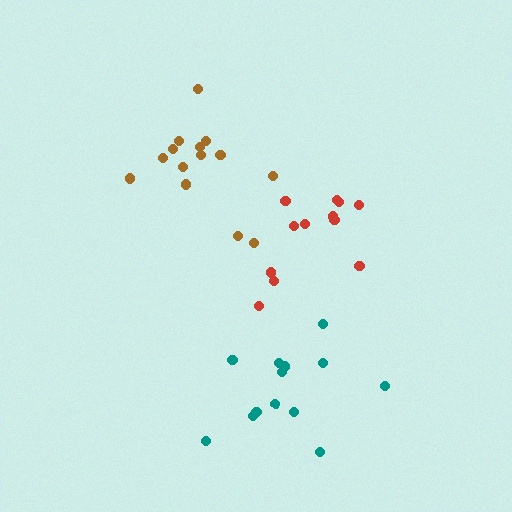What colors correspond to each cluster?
The clusters are colored: red, teal, brown.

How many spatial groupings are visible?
There are 3 spatial groupings.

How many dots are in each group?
Group 1: 12 dots, Group 2: 13 dots, Group 3: 14 dots (39 total).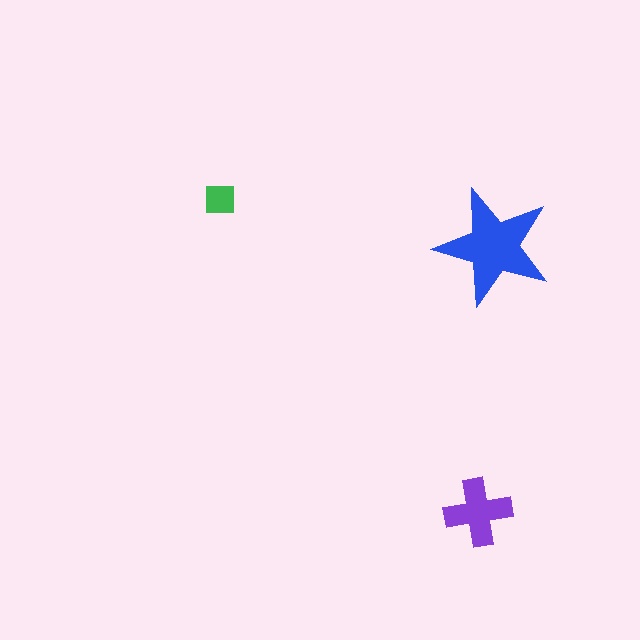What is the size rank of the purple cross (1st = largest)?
2nd.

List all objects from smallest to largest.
The green square, the purple cross, the blue star.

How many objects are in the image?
There are 3 objects in the image.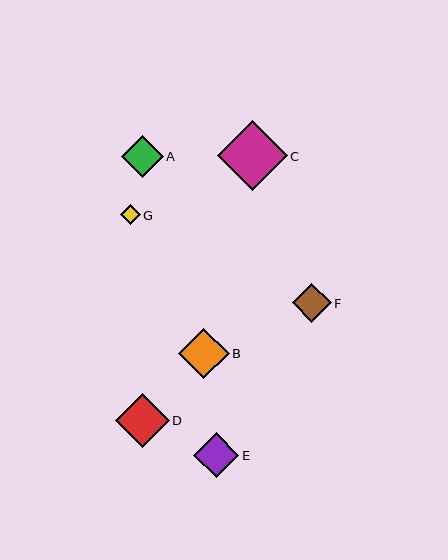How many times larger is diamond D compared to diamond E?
Diamond D is approximately 1.2 times the size of diamond E.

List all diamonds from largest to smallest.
From largest to smallest: C, D, B, E, A, F, G.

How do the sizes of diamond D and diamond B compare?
Diamond D and diamond B are approximately the same size.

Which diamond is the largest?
Diamond C is the largest with a size of approximately 70 pixels.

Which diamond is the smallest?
Diamond G is the smallest with a size of approximately 20 pixels.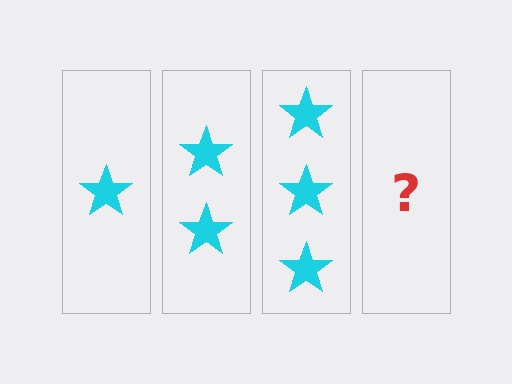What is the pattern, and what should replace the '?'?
The pattern is that each step adds one more star. The '?' should be 4 stars.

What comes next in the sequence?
The next element should be 4 stars.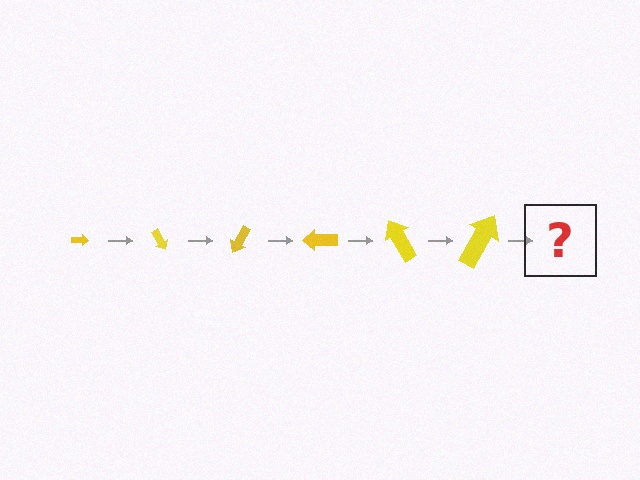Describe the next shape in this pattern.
It should be an arrow, larger than the previous one and rotated 360 degrees from the start.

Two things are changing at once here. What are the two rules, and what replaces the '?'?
The two rules are that the arrow grows larger each step and it rotates 60 degrees each step. The '?' should be an arrow, larger than the previous one and rotated 360 degrees from the start.